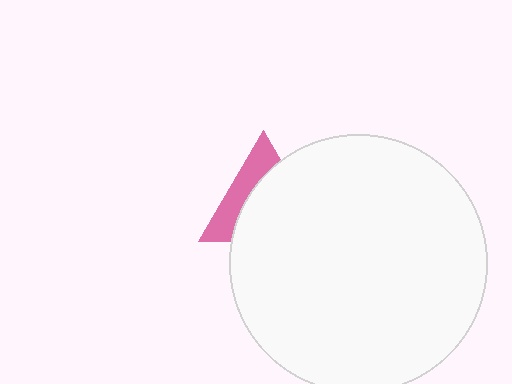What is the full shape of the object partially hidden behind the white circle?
The partially hidden object is a pink triangle.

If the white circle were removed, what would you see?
You would see the complete pink triangle.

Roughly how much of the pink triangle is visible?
A small part of it is visible (roughly 38%).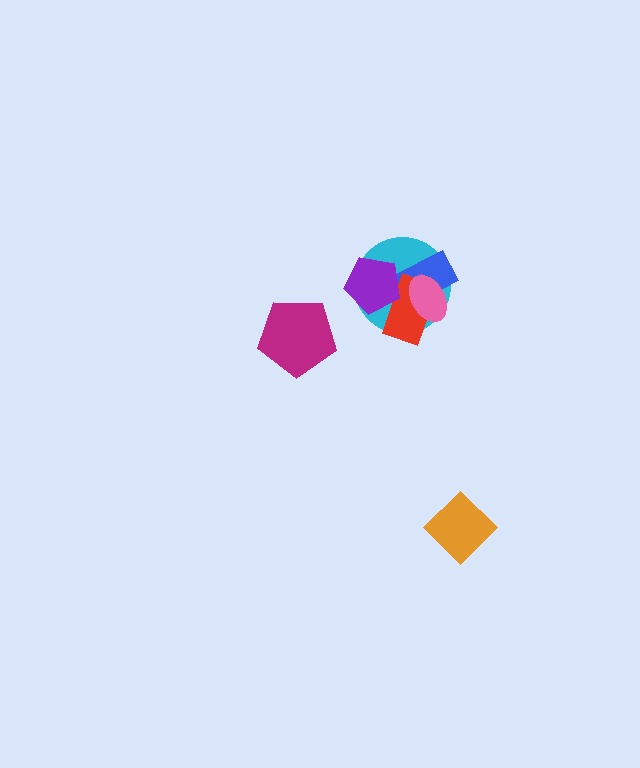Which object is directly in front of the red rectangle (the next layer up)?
The pink ellipse is directly in front of the red rectangle.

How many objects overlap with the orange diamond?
0 objects overlap with the orange diamond.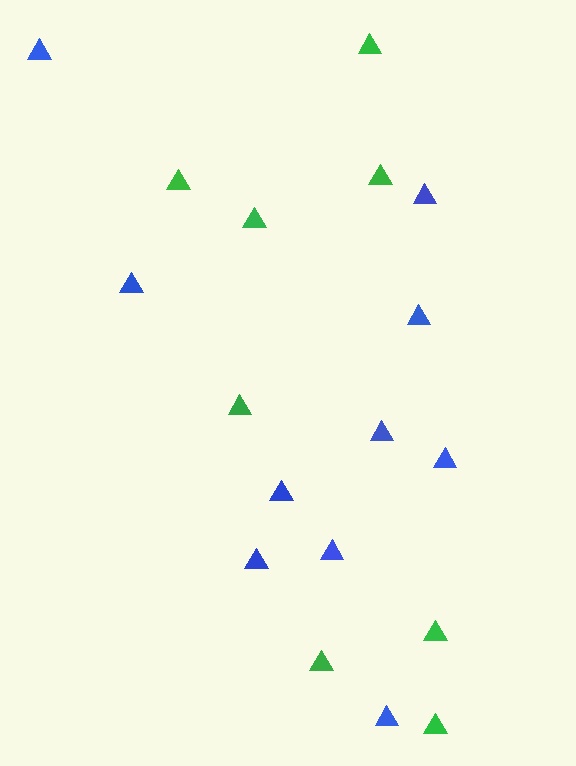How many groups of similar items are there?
There are 2 groups: one group of green triangles (8) and one group of blue triangles (10).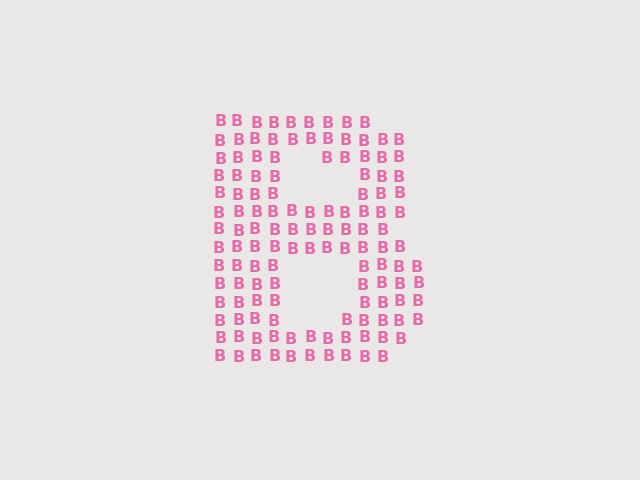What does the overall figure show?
The overall figure shows the letter B.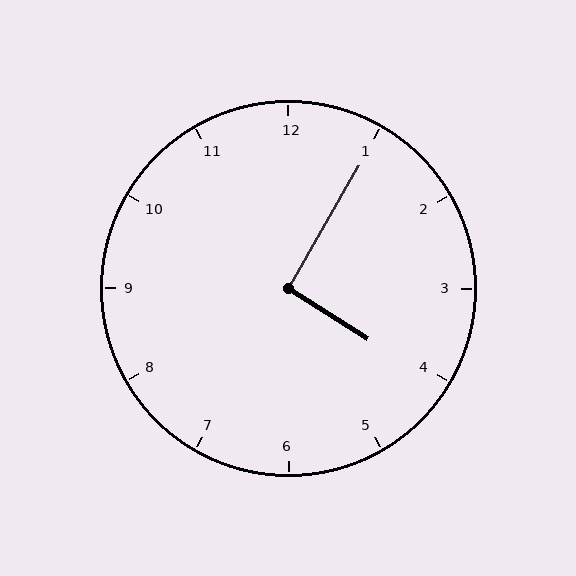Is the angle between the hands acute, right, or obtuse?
It is right.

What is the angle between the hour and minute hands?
Approximately 92 degrees.